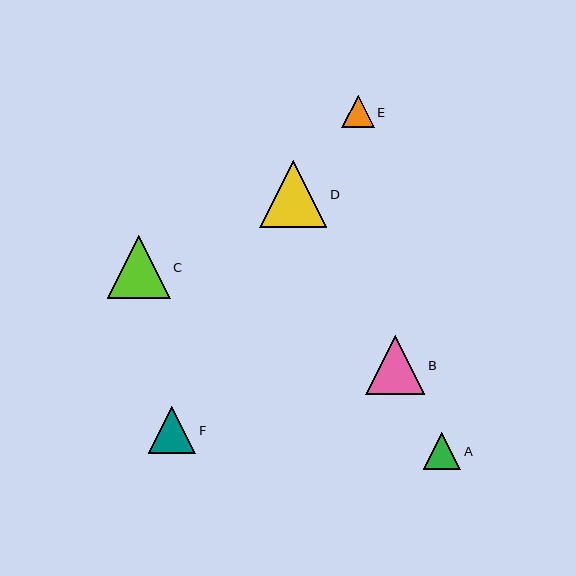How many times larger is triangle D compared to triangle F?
Triangle D is approximately 1.4 times the size of triangle F.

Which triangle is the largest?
Triangle D is the largest with a size of approximately 67 pixels.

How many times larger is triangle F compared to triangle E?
Triangle F is approximately 1.5 times the size of triangle E.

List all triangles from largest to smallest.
From largest to smallest: D, C, B, F, A, E.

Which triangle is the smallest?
Triangle E is the smallest with a size of approximately 33 pixels.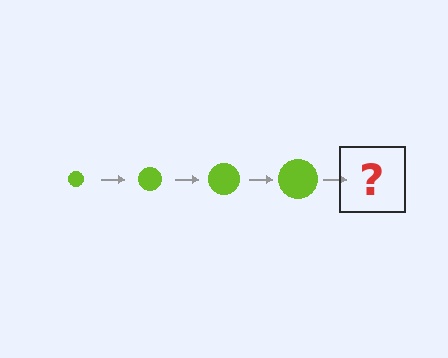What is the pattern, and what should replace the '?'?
The pattern is that the circle gets progressively larger each step. The '?' should be a lime circle, larger than the previous one.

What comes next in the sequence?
The next element should be a lime circle, larger than the previous one.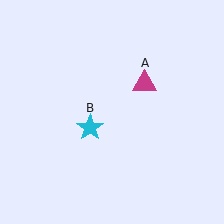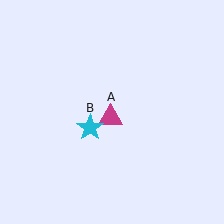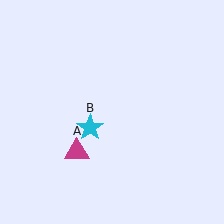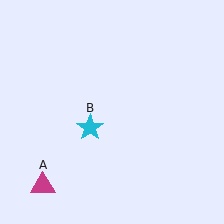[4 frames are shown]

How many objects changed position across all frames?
1 object changed position: magenta triangle (object A).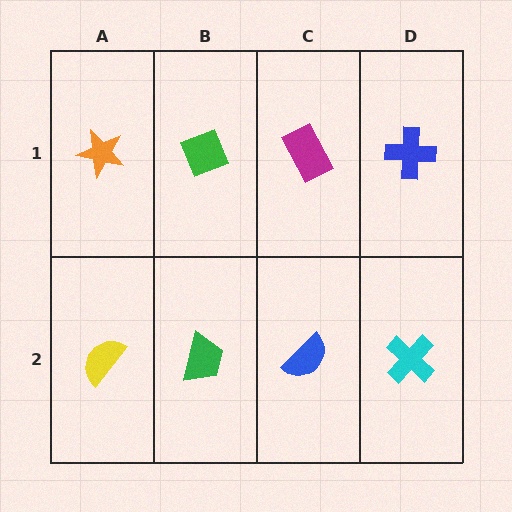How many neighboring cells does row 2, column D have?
2.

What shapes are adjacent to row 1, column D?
A cyan cross (row 2, column D), a magenta rectangle (row 1, column C).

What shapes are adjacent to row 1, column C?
A blue semicircle (row 2, column C), a green diamond (row 1, column B), a blue cross (row 1, column D).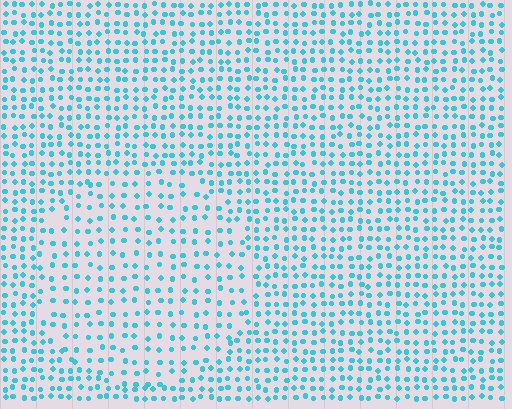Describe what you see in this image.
The image contains small cyan elements arranged at two different densities. A circle-shaped region is visible where the elements are less densely packed than the surrounding area.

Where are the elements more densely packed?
The elements are more densely packed outside the circle boundary.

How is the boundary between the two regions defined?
The boundary is defined by a change in element density (approximately 1.6x ratio). All elements are the same color, size, and shape.